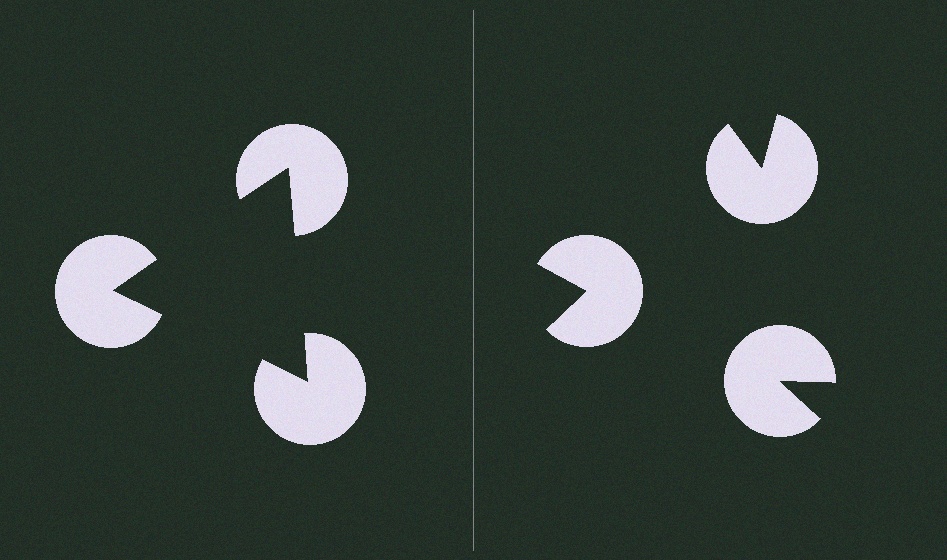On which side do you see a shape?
An illusory triangle appears on the left side. On the right side the wedge cuts are rotated, so no coherent shape forms.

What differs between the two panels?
The pac-man discs are positioned identically on both sides; only the wedge orientations differ. On the left they align to a triangle; on the right they are misaligned.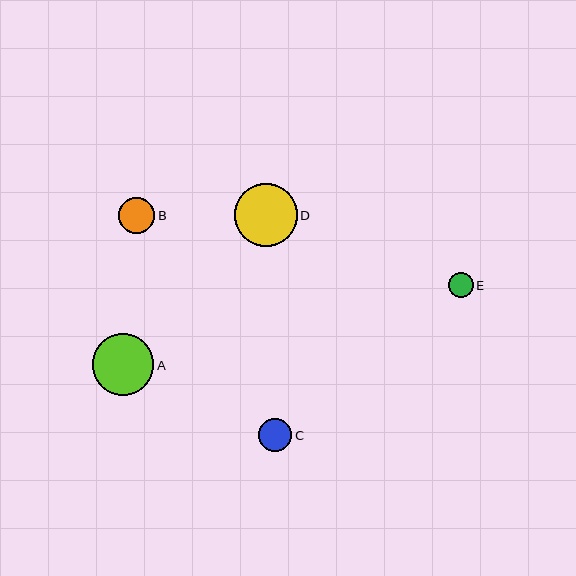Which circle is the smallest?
Circle E is the smallest with a size of approximately 25 pixels.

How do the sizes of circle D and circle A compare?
Circle D and circle A are approximately the same size.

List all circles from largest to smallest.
From largest to smallest: D, A, B, C, E.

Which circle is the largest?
Circle D is the largest with a size of approximately 63 pixels.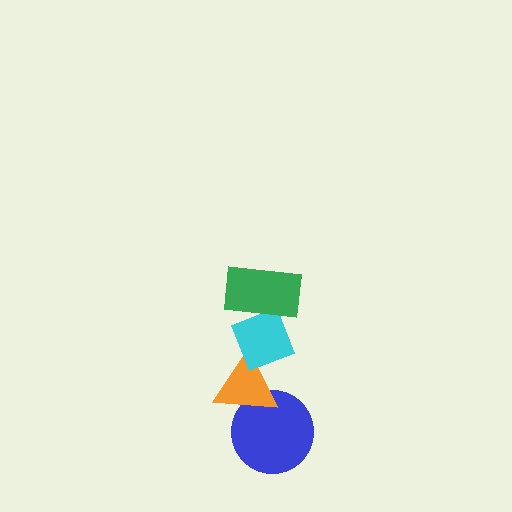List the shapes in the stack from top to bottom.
From top to bottom: the green rectangle, the cyan diamond, the orange triangle, the blue circle.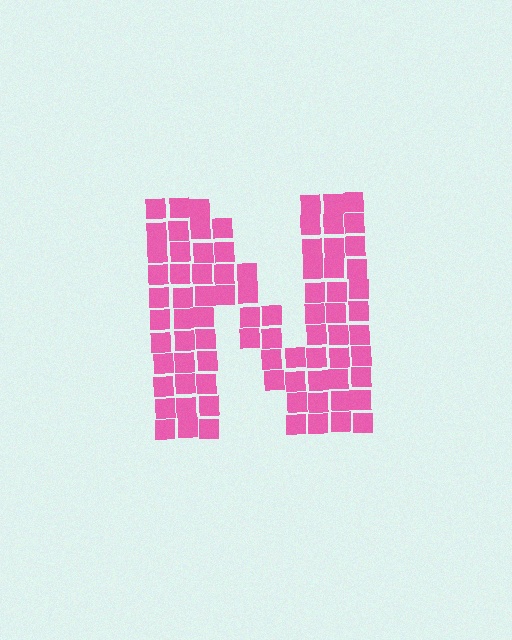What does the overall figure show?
The overall figure shows the letter N.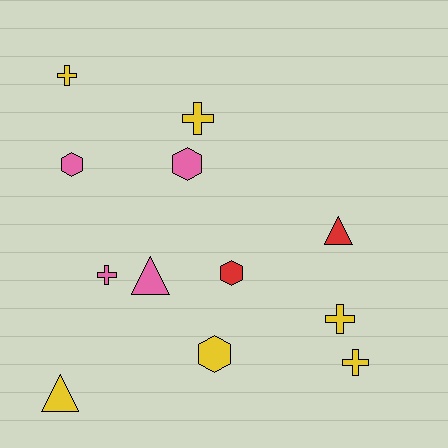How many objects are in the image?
There are 12 objects.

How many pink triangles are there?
There is 1 pink triangle.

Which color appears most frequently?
Yellow, with 6 objects.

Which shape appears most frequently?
Cross, with 5 objects.